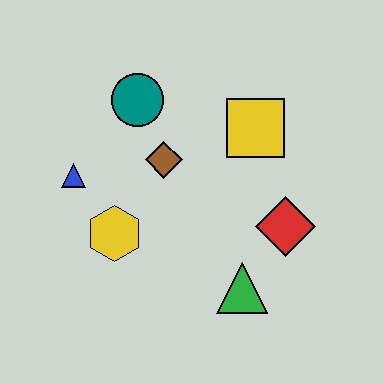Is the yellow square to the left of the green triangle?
No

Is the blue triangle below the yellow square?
Yes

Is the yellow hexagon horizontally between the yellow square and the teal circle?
No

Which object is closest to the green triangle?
The red diamond is closest to the green triangle.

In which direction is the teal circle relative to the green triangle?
The teal circle is above the green triangle.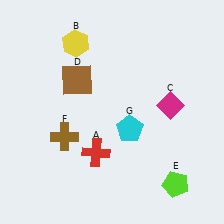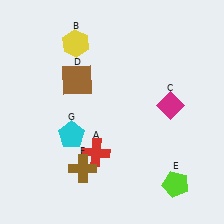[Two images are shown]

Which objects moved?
The objects that moved are: the brown cross (F), the cyan pentagon (G).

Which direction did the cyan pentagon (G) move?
The cyan pentagon (G) moved left.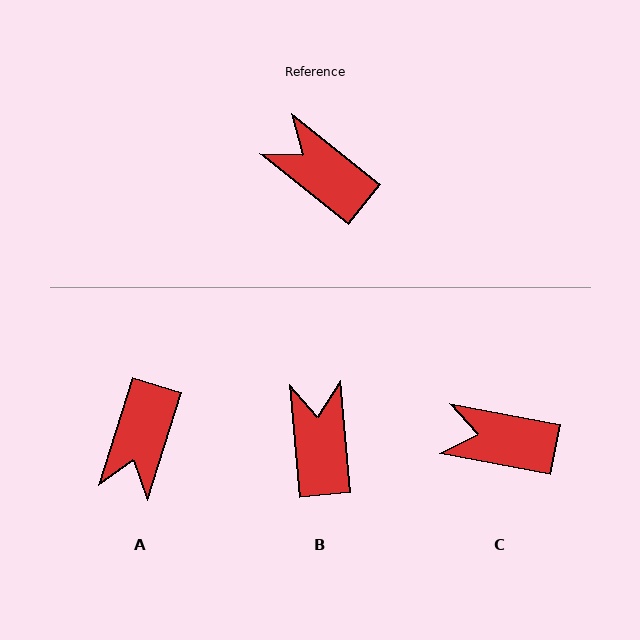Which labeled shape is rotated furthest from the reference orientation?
A, about 111 degrees away.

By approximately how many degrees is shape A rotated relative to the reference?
Approximately 111 degrees counter-clockwise.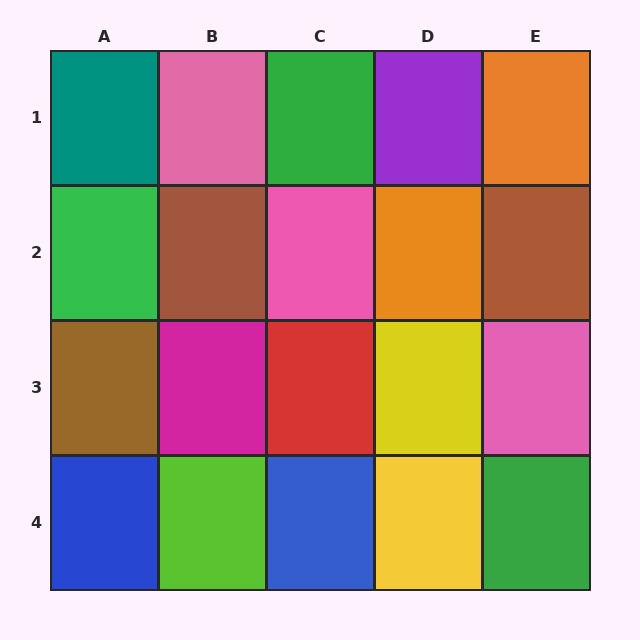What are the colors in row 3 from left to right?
Brown, magenta, red, yellow, pink.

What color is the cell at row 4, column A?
Blue.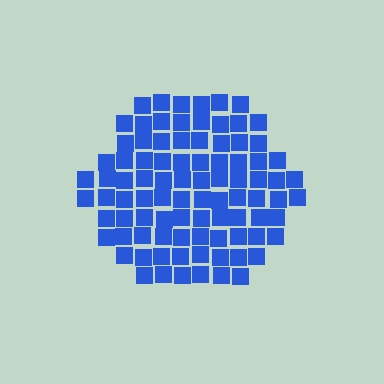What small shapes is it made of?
It is made of small squares.